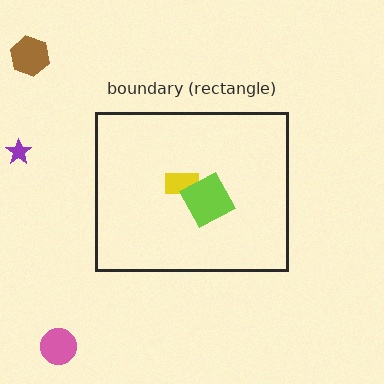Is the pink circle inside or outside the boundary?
Outside.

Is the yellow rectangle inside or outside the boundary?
Inside.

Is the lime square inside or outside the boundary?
Inside.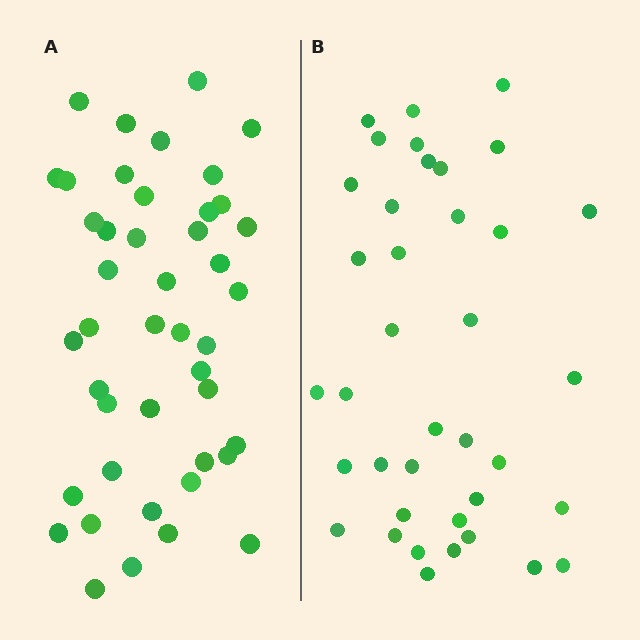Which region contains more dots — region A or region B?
Region A (the left region) has more dots.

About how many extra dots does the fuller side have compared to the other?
Region A has about 6 more dots than region B.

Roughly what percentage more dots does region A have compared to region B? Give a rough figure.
About 15% more.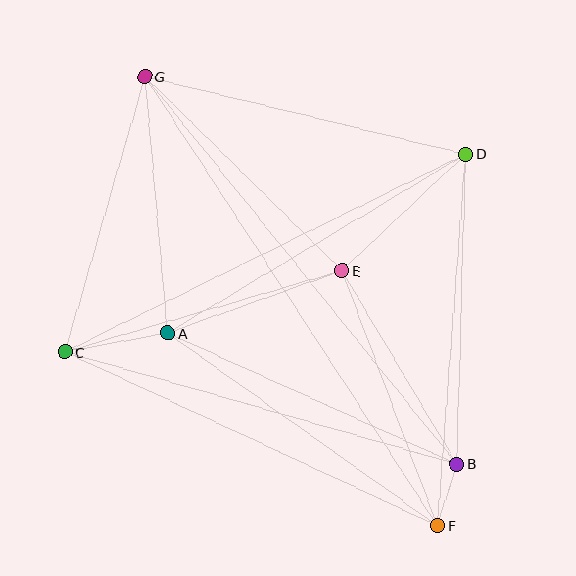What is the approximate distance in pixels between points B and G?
The distance between B and G is approximately 497 pixels.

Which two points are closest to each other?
Points B and F are closest to each other.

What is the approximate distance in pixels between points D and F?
The distance between D and F is approximately 373 pixels.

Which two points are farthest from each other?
Points F and G are farthest from each other.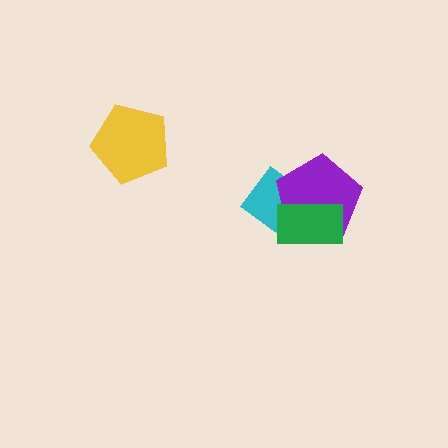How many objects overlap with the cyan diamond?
2 objects overlap with the cyan diamond.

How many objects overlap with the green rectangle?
2 objects overlap with the green rectangle.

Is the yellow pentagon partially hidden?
No, no other shape covers it.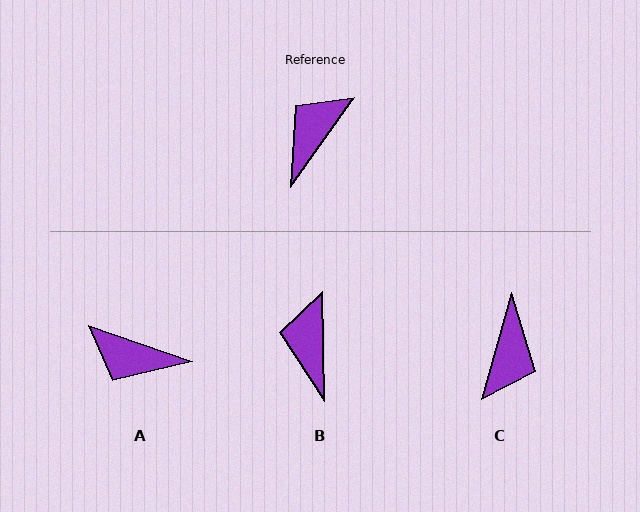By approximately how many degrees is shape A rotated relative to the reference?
Approximately 106 degrees counter-clockwise.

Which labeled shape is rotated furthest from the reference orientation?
C, about 160 degrees away.